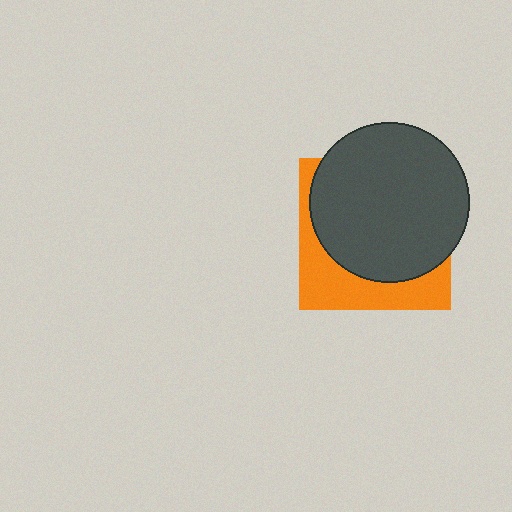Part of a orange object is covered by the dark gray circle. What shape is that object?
It is a square.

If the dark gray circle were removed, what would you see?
You would see the complete orange square.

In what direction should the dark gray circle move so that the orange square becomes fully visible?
The dark gray circle should move up. That is the shortest direction to clear the overlap and leave the orange square fully visible.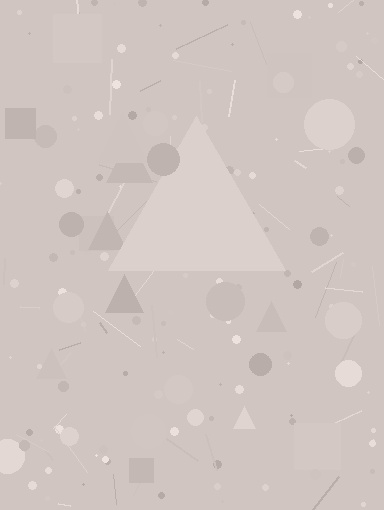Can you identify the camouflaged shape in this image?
The camouflaged shape is a triangle.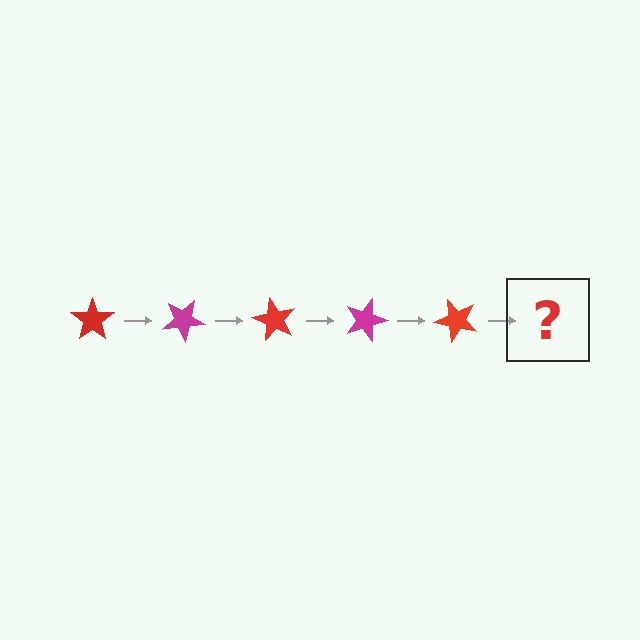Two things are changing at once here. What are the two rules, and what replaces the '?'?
The two rules are that it rotates 30 degrees each step and the color cycles through red and magenta. The '?' should be a magenta star, rotated 150 degrees from the start.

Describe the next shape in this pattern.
It should be a magenta star, rotated 150 degrees from the start.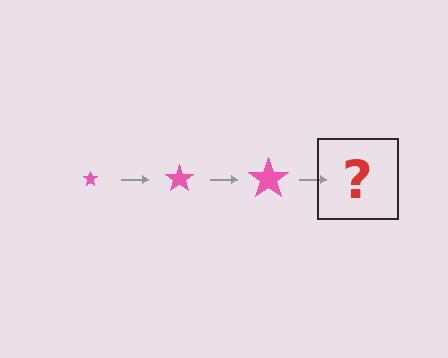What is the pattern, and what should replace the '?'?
The pattern is that the star gets progressively larger each step. The '?' should be a pink star, larger than the previous one.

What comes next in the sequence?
The next element should be a pink star, larger than the previous one.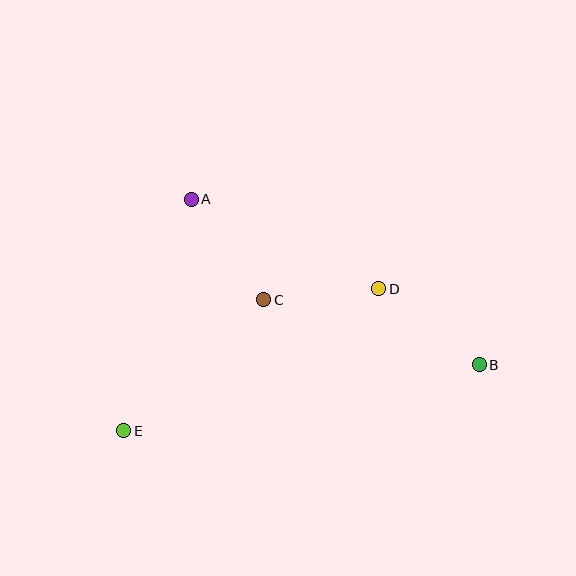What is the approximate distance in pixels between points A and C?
The distance between A and C is approximately 124 pixels.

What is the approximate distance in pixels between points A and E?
The distance between A and E is approximately 241 pixels.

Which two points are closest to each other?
Points C and D are closest to each other.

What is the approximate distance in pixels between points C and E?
The distance between C and E is approximately 191 pixels.